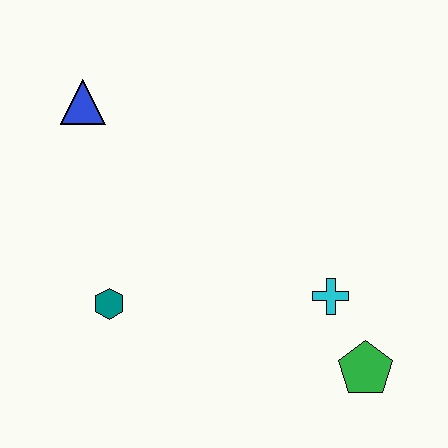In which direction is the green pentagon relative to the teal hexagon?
The green pentagon is to the right of the teal hexagon.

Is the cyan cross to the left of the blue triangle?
No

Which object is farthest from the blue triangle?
The green pentagon is farthest from the blue triangle.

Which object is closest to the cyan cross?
The green pentagon is closest to the cyan cross.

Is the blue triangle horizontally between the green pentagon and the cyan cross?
No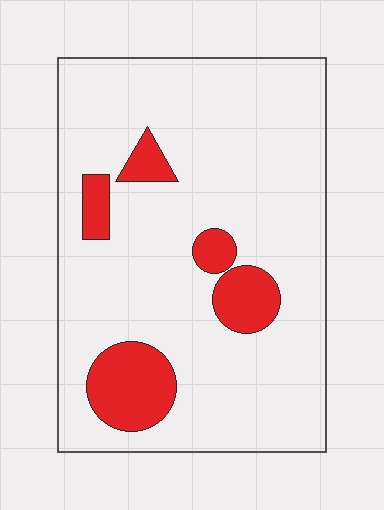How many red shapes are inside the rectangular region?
5.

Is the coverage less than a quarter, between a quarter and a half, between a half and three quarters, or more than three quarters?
Less than a quarter.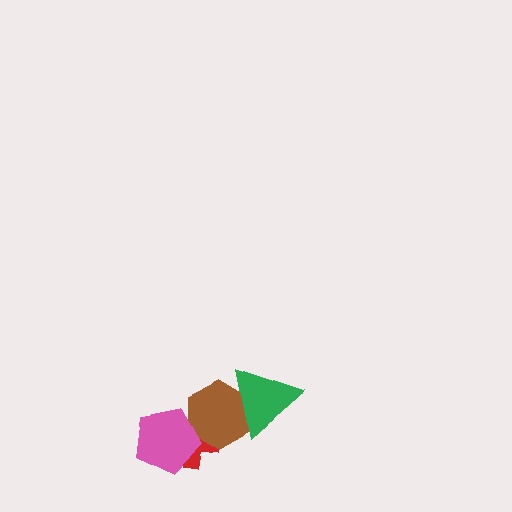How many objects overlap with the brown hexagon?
3 objects overlap with the brown hexagon.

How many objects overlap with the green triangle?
1 object overlaps with the green triangle.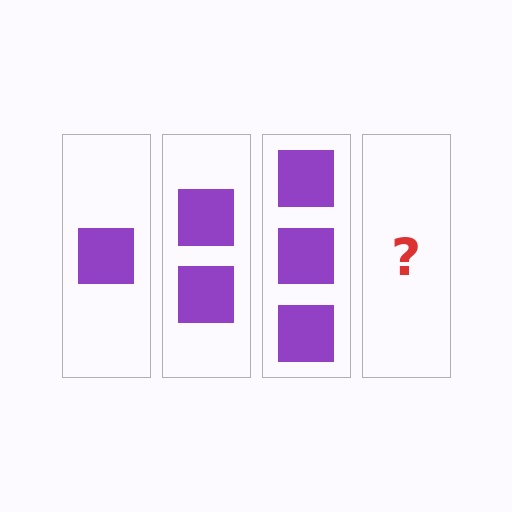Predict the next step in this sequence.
The next step is 4 squares.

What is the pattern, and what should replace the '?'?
The pattern is that each step adds one more square. The '?' should be 4 squares.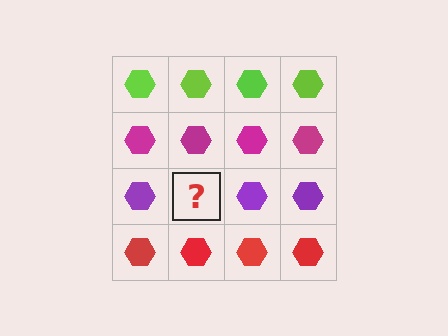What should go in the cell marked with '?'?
The missing cell should contain a purple hexagon.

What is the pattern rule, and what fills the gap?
The rule is that each row has a consistent color. The gap should be filled with a purple hexagon.